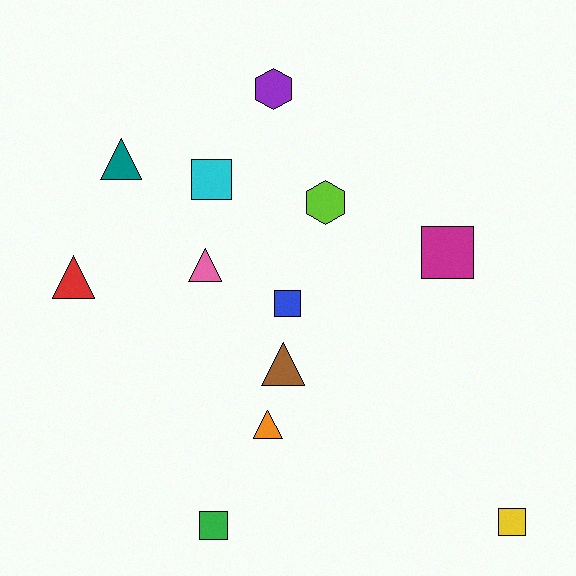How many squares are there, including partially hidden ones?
There are 5 squares.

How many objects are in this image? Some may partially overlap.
There are 12 objects.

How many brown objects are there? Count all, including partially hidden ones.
There is 1 brown object.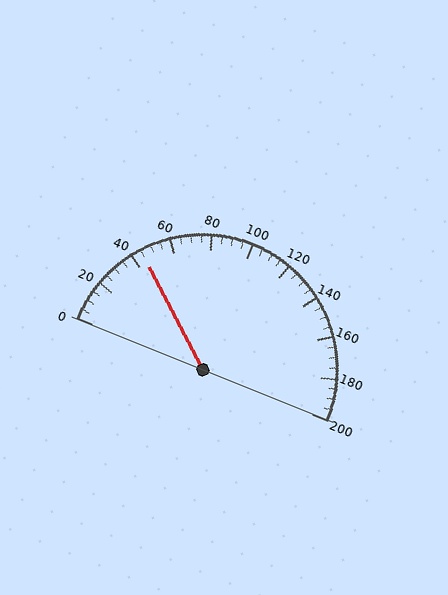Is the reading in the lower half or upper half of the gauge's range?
The reading is in the lower half of the range (0 to 200).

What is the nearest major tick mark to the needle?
The nearest major tick mark is 40.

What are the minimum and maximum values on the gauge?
The gauge ranges from 0 to 200.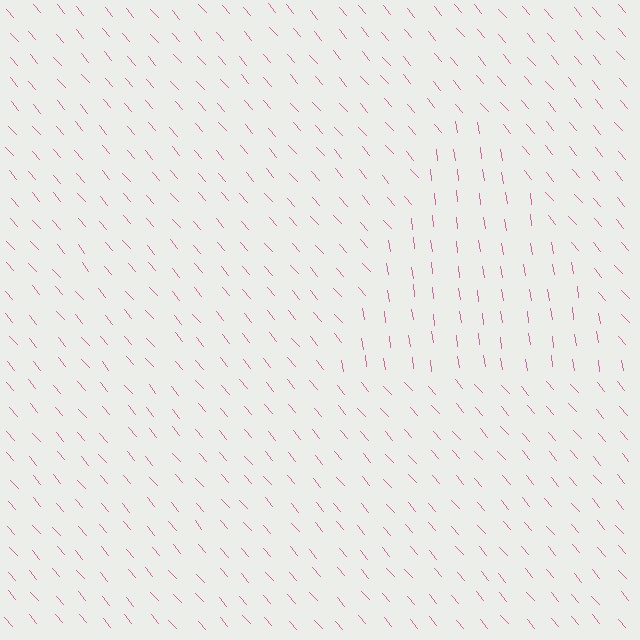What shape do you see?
I see a triangle.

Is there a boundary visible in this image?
Yes, there is a texture boundary formed by a change in line orientation.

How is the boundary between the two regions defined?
The boundary is defined purely by a change in line orientation (approximately 33 degrees difference). All lines are the same color and thickness.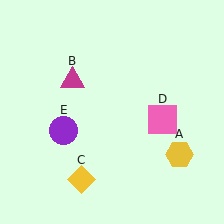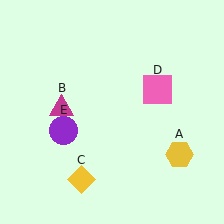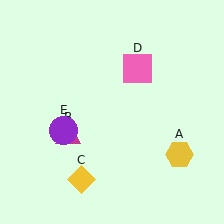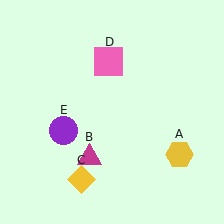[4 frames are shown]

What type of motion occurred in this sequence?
The magenta triangle (object B), pink square (object D) rotated counterclockwise around the center of the scene.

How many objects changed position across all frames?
2 objects changed position: magenta triangle (object B), pink square (object D).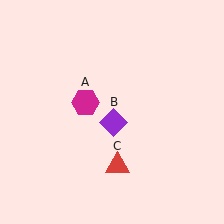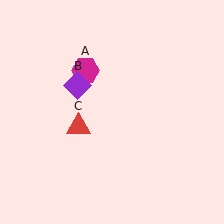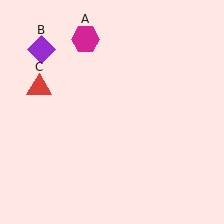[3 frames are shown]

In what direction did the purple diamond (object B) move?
The purple diamond (object B) moved up and to the left.